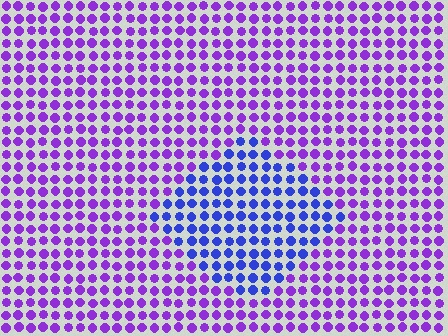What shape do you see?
I see a diamond.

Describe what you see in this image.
The image is filled with small purple elements in a uniform arrangement. A diamond-shaped region is visible where the elements are tinted to a slightly different hue, forming a subtle color boundary.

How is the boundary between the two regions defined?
The boundary is defined purely by a slight shift in hue (about 42 degrees). Spacing, size, and orientation are identical on both sides.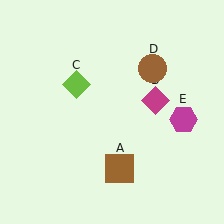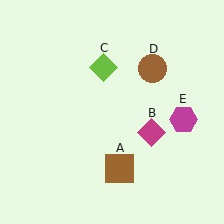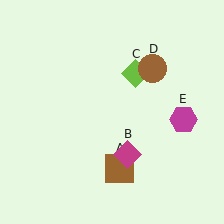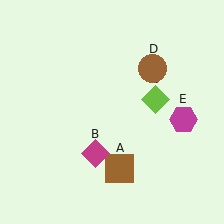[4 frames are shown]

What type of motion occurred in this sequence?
The magenta diamond (object B), lime diamond (object C) rotated clockwise around the center of the scene.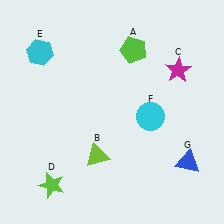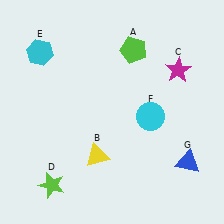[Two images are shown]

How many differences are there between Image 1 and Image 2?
There is 1 difference between the two images.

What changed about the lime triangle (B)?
In Image 1, B is lime. In Image 2, it changed to yellow.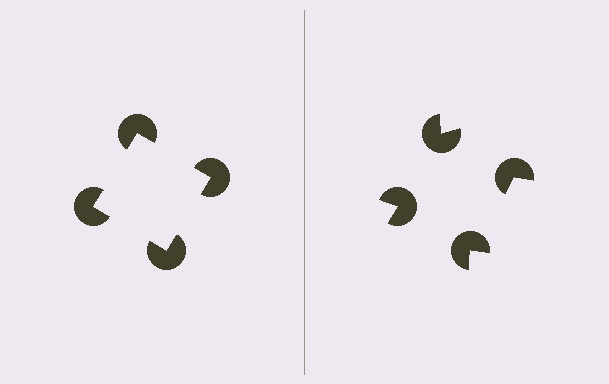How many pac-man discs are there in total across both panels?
8 — 4 on each side.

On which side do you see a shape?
An illusory square appears on the left side. On the right side the wedge cuts are rotated, so no coherent shape forms.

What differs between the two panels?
The pac-man discs are positioned identically on both sides; only the wedge orientations differ. On the left they align to a square; on the right they are misaligned.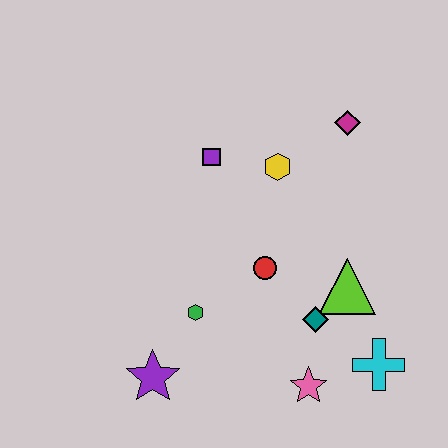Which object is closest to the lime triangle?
The teal diamond is closest to the lime triangle.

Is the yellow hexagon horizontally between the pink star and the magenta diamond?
No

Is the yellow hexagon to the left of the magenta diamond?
Yes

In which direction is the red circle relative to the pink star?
The red circle is above the pink star.